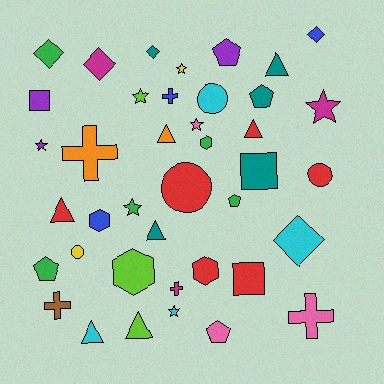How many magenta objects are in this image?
There are 3 magenta objects.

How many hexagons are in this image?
There are 4 hexagons.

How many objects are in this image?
There are 40 objects.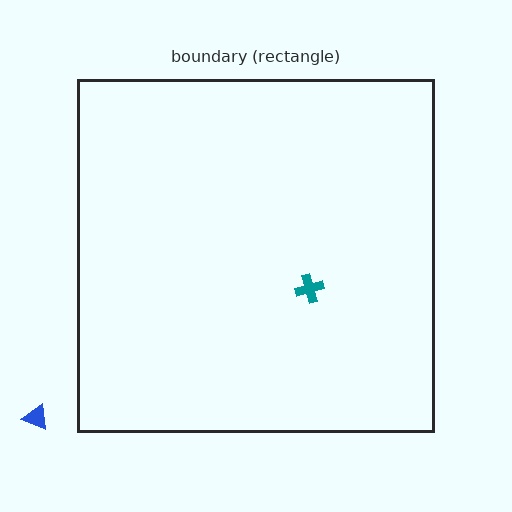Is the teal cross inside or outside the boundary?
Inside.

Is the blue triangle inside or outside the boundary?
Outside.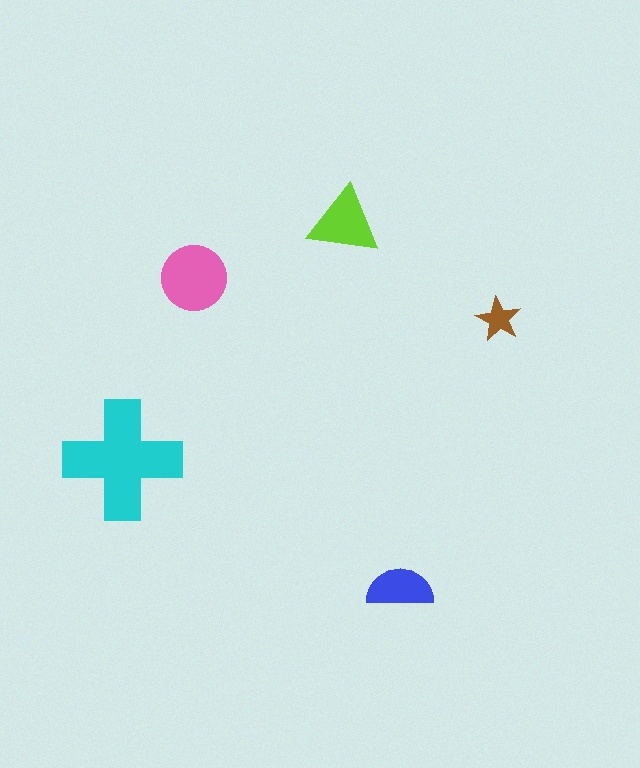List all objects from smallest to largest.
The brown star, the blue semicircle, the lime triangle, the pink circle, the cyan cross.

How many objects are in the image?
There are 5 objects in the image.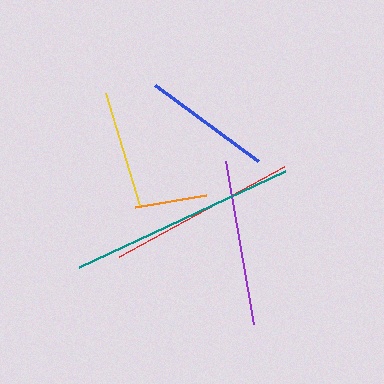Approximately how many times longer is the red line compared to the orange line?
The red line is approximately 2.6 times the length of the orange line.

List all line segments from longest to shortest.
From longest to shortest: teal, red, purple, blue, yellow, orange.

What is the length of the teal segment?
The teal segment is approximately 227 pixels long.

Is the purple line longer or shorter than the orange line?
The purple line is longer than the orange line.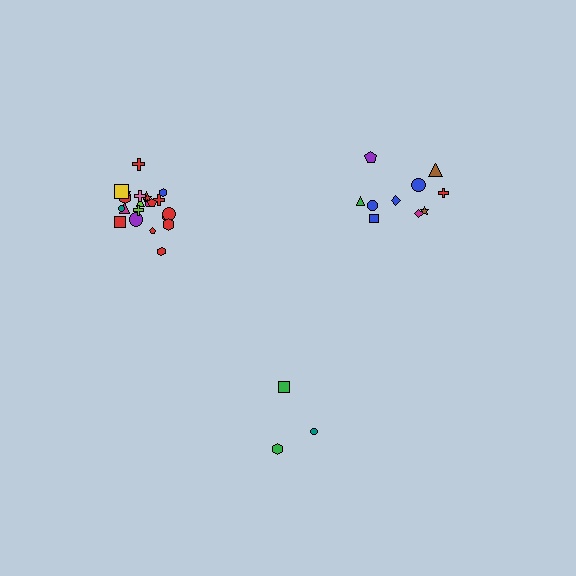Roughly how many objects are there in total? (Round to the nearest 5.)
Roughly 35 objects in total.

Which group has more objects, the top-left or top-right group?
The top-left group.